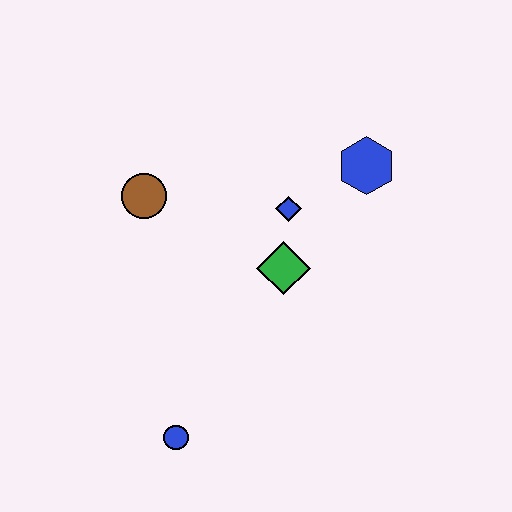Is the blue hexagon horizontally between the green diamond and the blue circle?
No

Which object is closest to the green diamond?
The blue diamond is closest to the green diamond.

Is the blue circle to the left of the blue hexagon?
Yes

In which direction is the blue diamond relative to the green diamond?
The blue diamond is above the green diamond.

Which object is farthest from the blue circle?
The blue hexagon is farthest from the blue circle.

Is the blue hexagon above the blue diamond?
Yes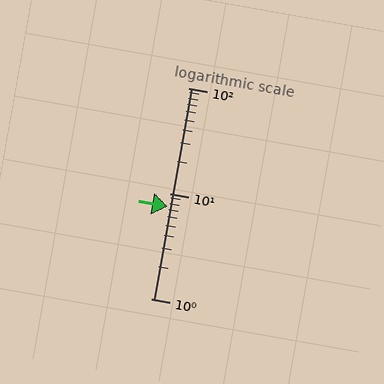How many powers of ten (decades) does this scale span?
The scale spans 2 decades, from 1 to 100.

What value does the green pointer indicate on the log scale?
The pointer indicates approximately 7.4.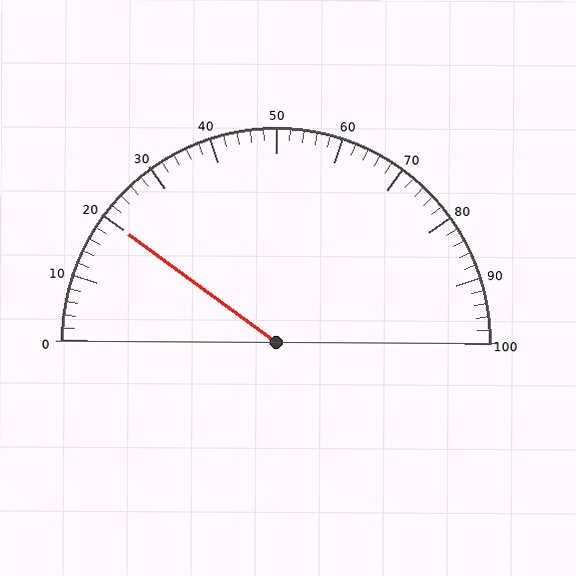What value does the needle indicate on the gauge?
The needle indicates approximately 20.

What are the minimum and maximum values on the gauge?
The gauge ranges from 0 to 100.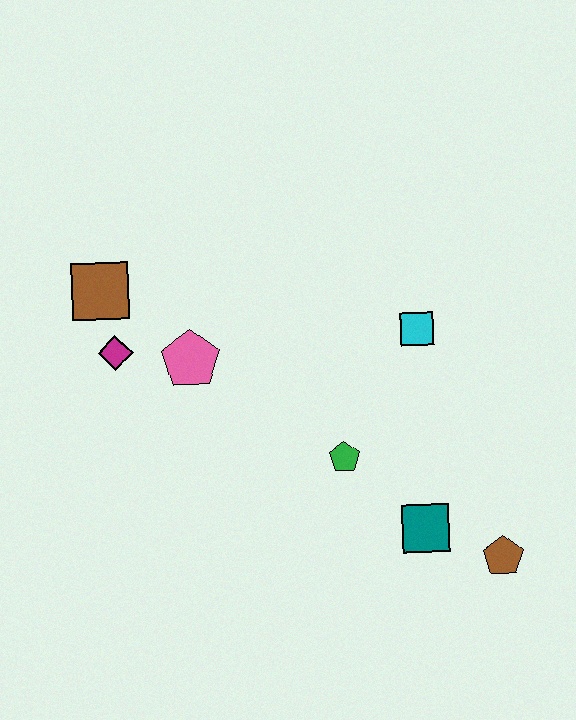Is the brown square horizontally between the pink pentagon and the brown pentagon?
No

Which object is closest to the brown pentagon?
The teal square is closest to the brown pentagon.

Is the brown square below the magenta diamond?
No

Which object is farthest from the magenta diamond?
The brown pentagon is farthest from the magenta diamond.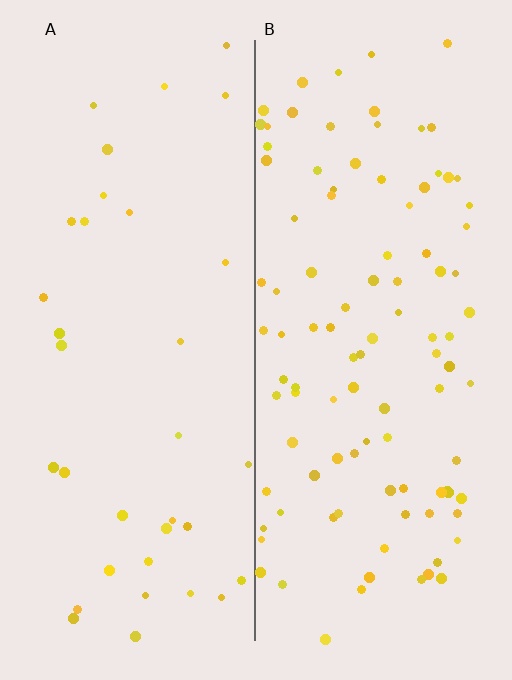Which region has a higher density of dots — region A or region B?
B (the right).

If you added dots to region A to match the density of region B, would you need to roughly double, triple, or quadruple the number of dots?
Approximately triple.